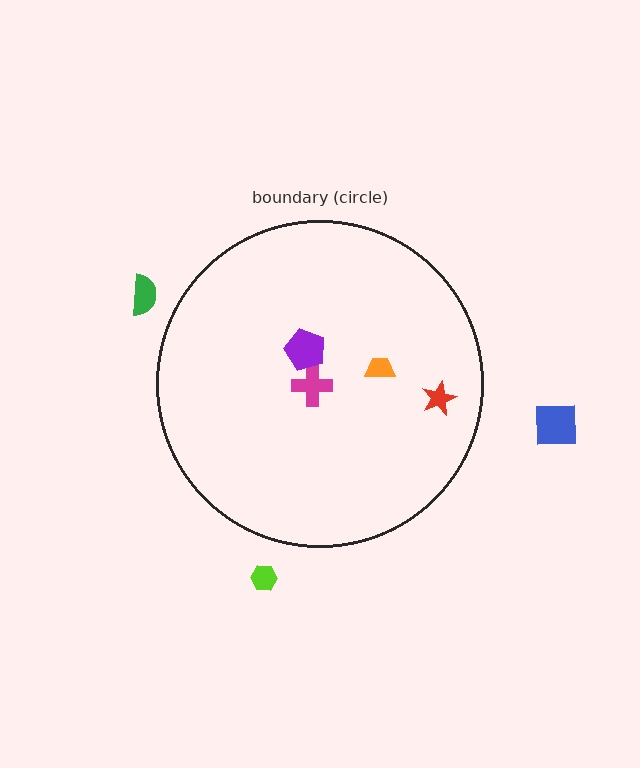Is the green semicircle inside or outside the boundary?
Outside.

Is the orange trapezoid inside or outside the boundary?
Inside.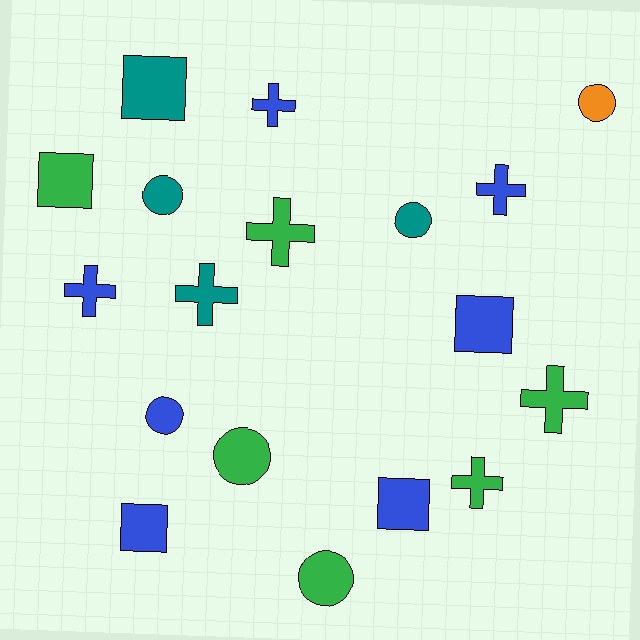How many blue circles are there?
There is 1 blue circle.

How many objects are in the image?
There are 18 objects.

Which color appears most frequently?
Blue, with 7 objects.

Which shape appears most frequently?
Cross, with 7 objects.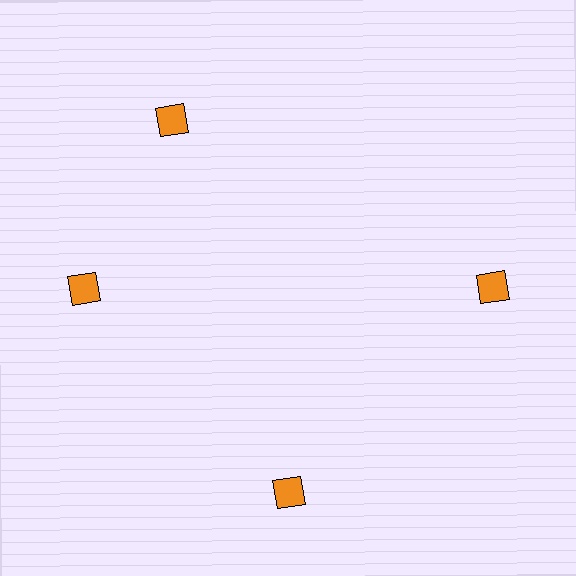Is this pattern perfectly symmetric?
No. The 4 orange squares are arranged in a ring, but one element near the 12 o'clock position is rotated out of alignment along the ring, breaking the 4-fold rotational symmetry.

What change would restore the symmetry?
The symmetry would be restored by rotating it back into even spacing with its neighbors so that all 4 squares sit at equal angles and equal distance from the center.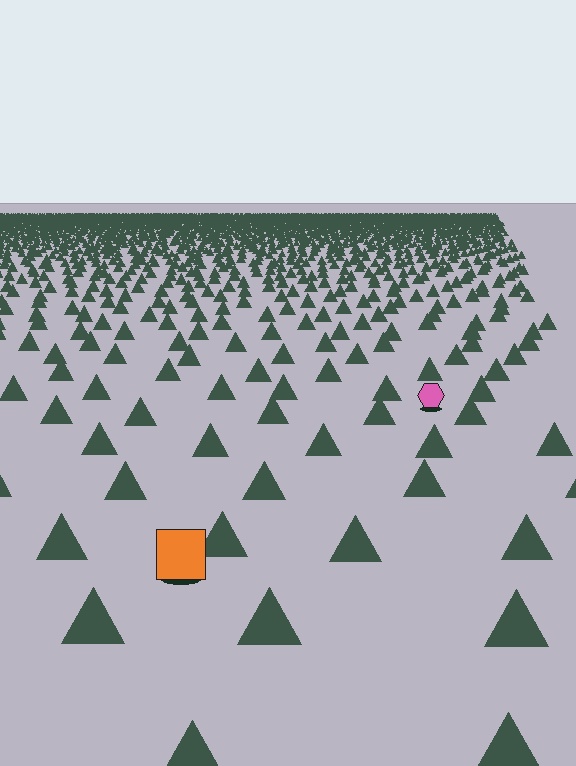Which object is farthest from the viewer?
The pink hexagon is farthest from the viewer. It appears smaller and the ground texture around it is denser.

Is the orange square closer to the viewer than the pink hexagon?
Yes. The orange square is closer — you can tell from the texture gradient: the ground texture is coarser near it.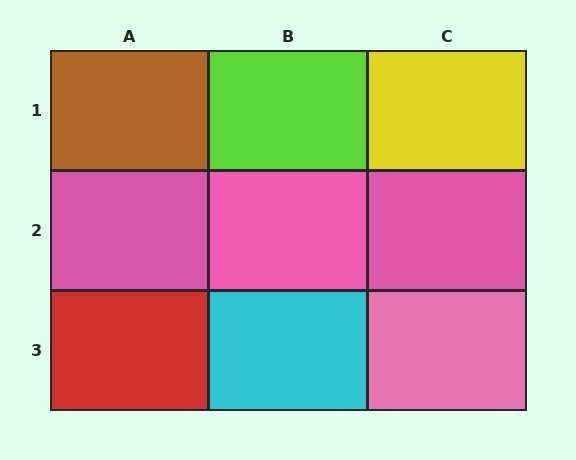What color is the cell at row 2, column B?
Pink.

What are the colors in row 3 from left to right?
Red, cyan, pink.